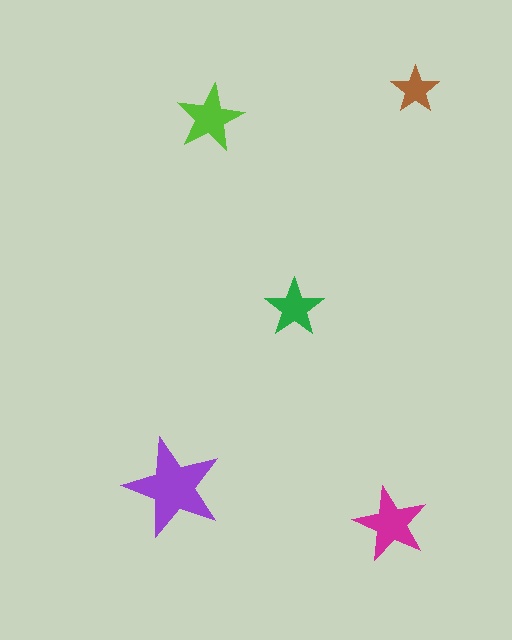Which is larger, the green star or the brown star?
The green one.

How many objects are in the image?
There are 5 objects in the image.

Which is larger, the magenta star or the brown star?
The magenta one.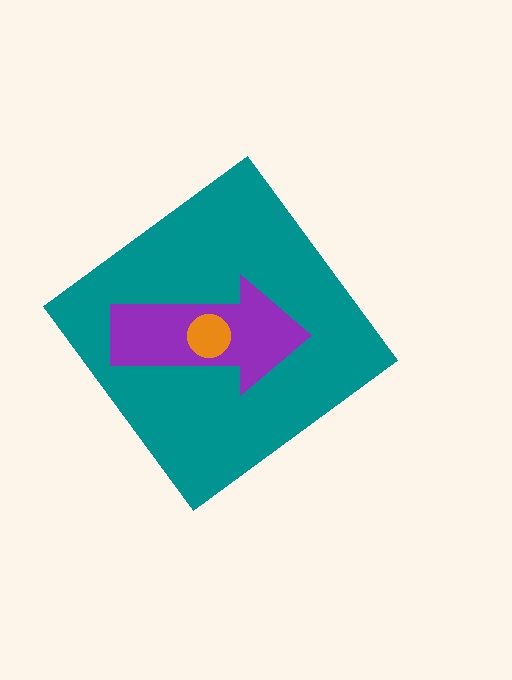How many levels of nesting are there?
3.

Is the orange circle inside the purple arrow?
Yes.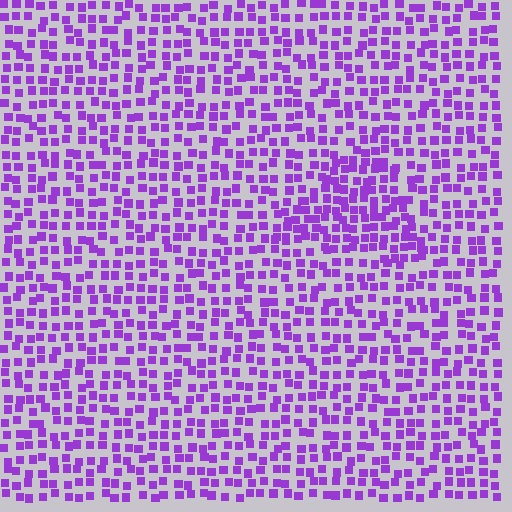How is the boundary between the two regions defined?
The boundary is defined by a change in element density (approximately 1.6x ratio). All elements are the same color, size, and shape.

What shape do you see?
I see a triangle.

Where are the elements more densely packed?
The elements are more densely packed inside the triangle boundary.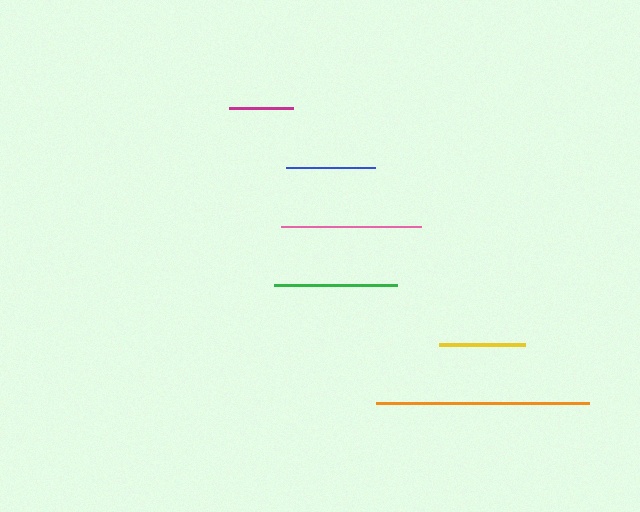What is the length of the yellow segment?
The yellow segment is approximately 86 pixels long.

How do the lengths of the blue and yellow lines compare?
The blue and yellow lines are approximately the same length.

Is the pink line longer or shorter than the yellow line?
The pink line is longer than the yellow line.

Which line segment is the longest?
The orange line is the longest at approximately 214 pixels.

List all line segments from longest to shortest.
From longest to shortest: orange, pink, green, blue, yellow, magenta.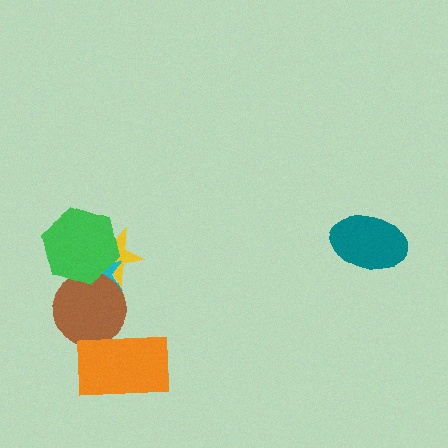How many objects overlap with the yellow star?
3 objects overlap with the yellow star.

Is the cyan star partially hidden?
Yes, it is partially covered by another shape.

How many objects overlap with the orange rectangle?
1 object overlaps with the orange rectangle.